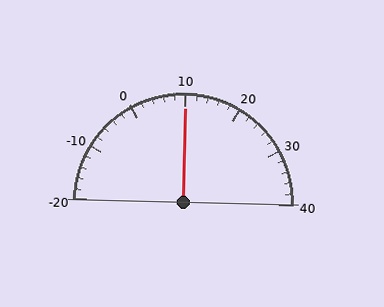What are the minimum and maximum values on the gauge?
The gauge ranges from -20 to 40.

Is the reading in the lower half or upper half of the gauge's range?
The reading is in the upper half of the range (-20 to 40).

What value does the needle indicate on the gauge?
The needle indicates approximately 10.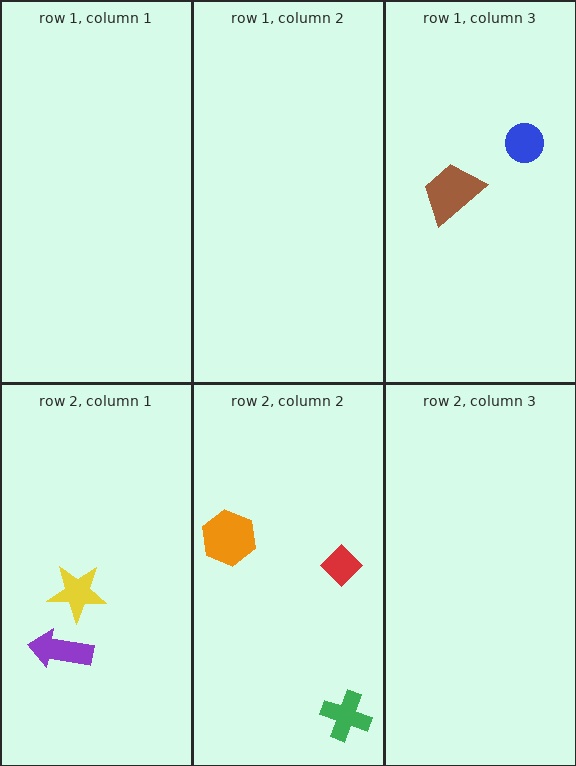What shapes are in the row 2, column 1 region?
The purple arrow, the yellow star.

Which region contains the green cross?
The row 2, column 2 region.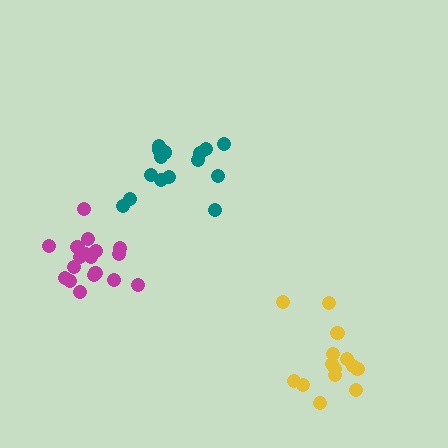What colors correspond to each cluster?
The clusters are colored: yellow, teal, magenta.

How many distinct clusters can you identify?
There are 3 distinct clusters.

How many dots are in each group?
Group 1: 14 dots, Group 2: 15 dots, Group 3: 19 dots (48 total).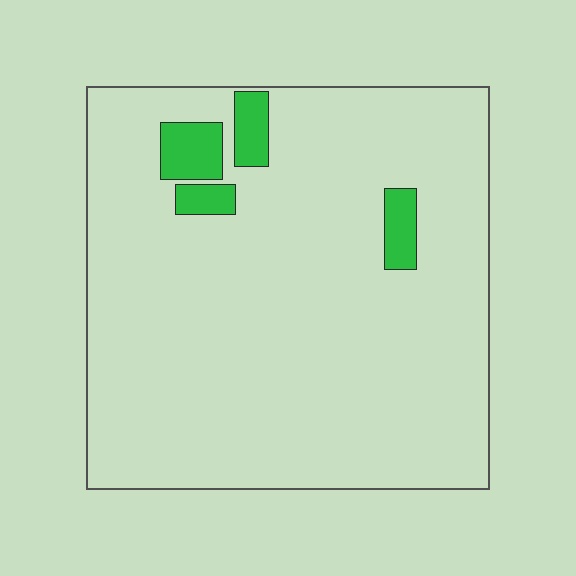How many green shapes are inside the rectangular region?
4.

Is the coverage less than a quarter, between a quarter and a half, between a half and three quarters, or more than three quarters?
Less than a quarter.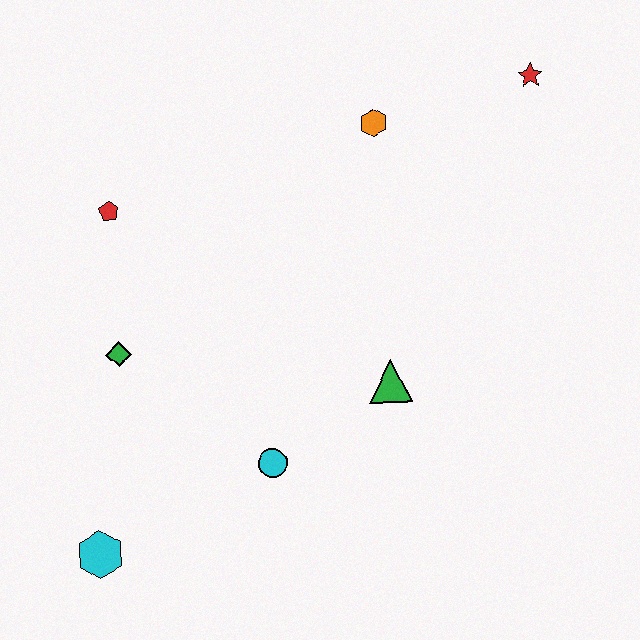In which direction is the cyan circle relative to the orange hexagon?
The cyan circle is below the orange hexagon.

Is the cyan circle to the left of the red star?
Yes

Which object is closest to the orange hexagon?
The red star is closest to the orange hexagon.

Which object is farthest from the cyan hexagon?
The red star is farthest from the cyan hexagon.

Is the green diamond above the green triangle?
Yes